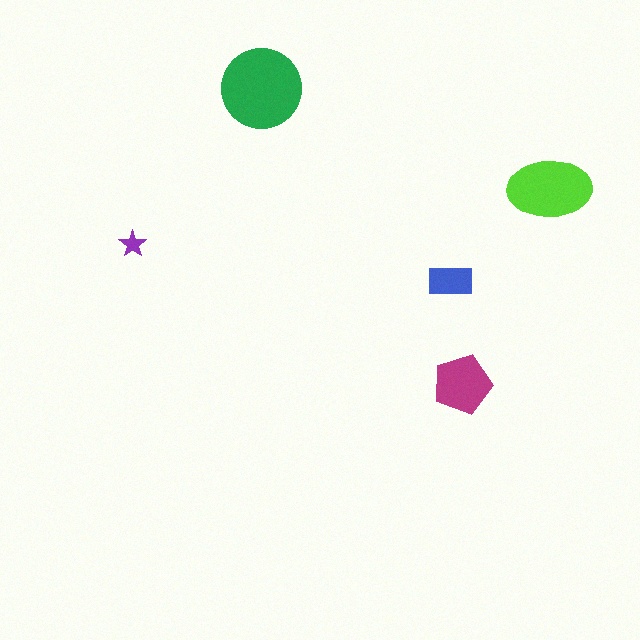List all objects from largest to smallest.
The green circle, the lime ellipse, the magenta pentagon, the blue rectangle, the purple star.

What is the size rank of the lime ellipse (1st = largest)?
2nd.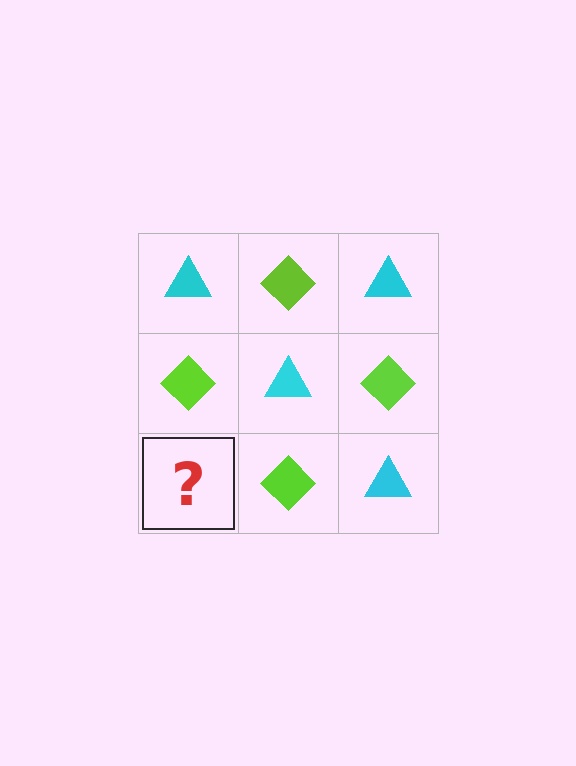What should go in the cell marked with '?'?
The missing cell should contain a cyan triangle.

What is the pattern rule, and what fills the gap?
The rule is that it alternates cyan triangle and lime diamond in a checkerboard pattern. The gap should be filled with a cyan triangle.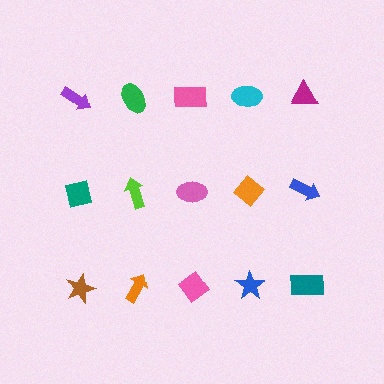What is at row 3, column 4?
A blue star.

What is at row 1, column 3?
A pink rectangle.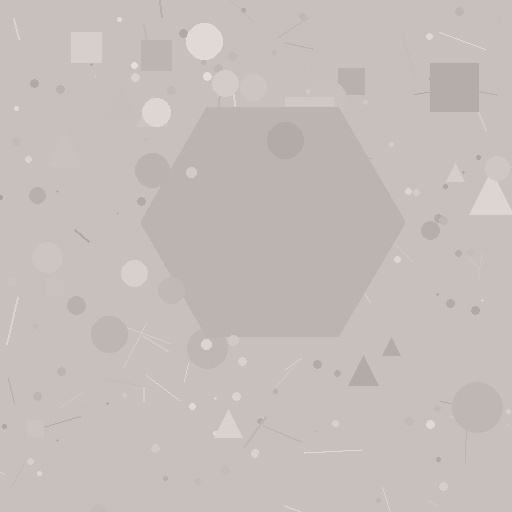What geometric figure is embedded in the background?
A hexagon is embedded in the background.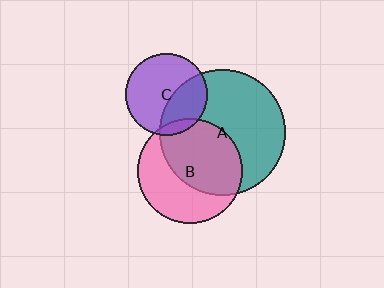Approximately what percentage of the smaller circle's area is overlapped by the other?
Approximately 55%.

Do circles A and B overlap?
Yes.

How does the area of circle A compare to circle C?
Approximately 2.4 times.